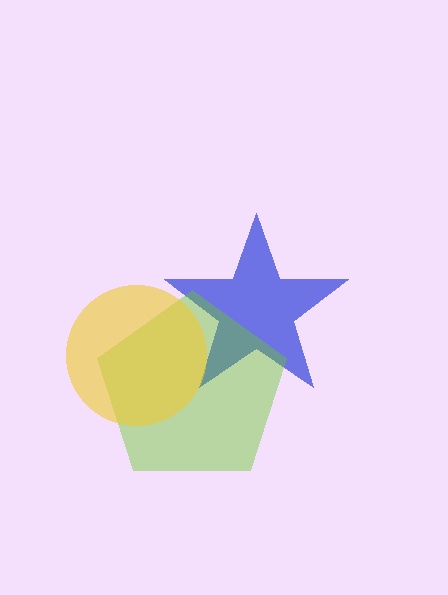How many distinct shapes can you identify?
There are 3 distinct shapes: a blue star, a lime pentagon, a yellow circle.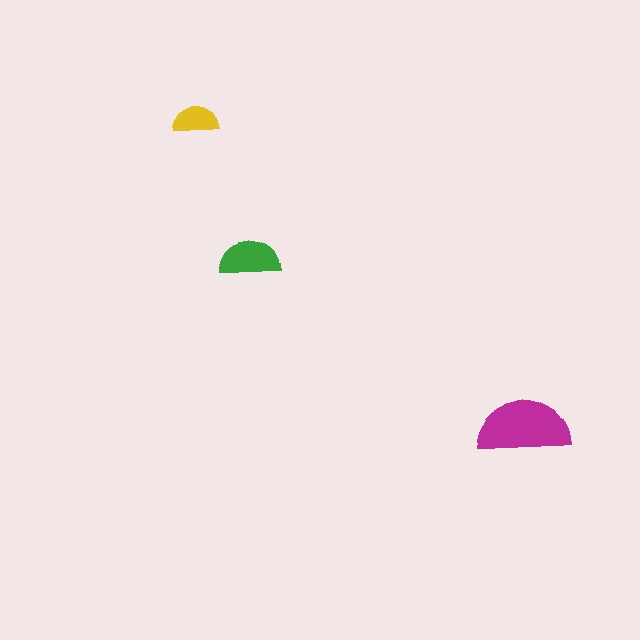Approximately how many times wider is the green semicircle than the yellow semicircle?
About 1.5 times wider.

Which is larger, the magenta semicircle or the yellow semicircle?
The magenta one.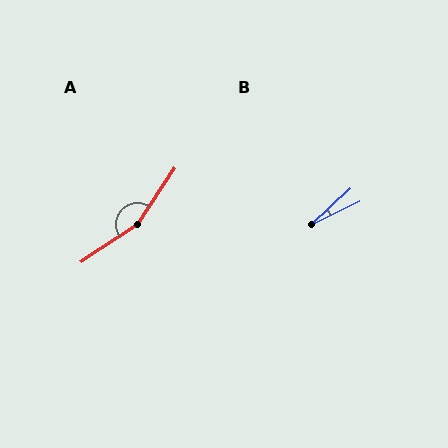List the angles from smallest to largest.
B (16°), A (157°).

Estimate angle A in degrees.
Approximately 157 degrees.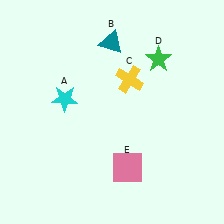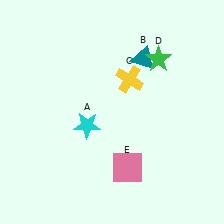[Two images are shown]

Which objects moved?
The objects that moved are: the cyan star (A), the teal triangle (B).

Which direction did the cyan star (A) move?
The cyan star (A) moved down.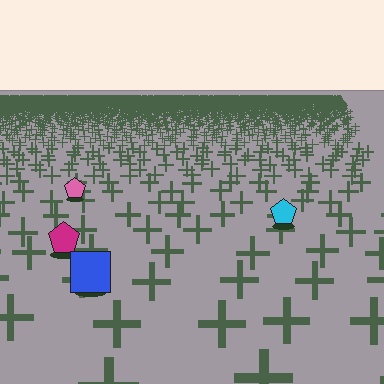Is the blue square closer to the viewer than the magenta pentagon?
Yes. The blue square is closer — you can tell from the texture gradient: the ground texture is coarser near it.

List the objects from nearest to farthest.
From nearest to farthest: the blue square, the magenta pentagon, the cyan pentagon, the pink pentagon.